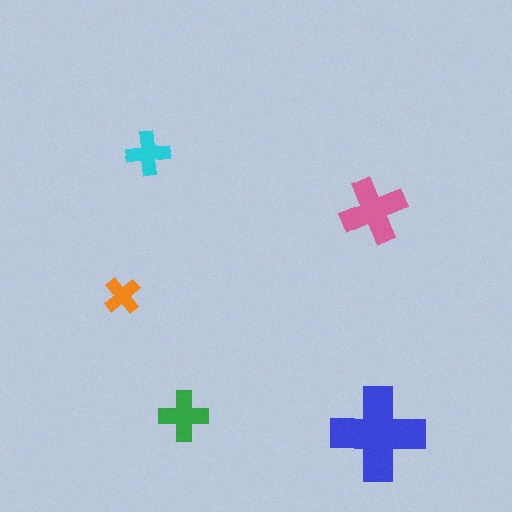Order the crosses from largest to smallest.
the blue one, the pink one, the green one, the cyan one, the orange one.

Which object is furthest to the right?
The blue cross is rightmost.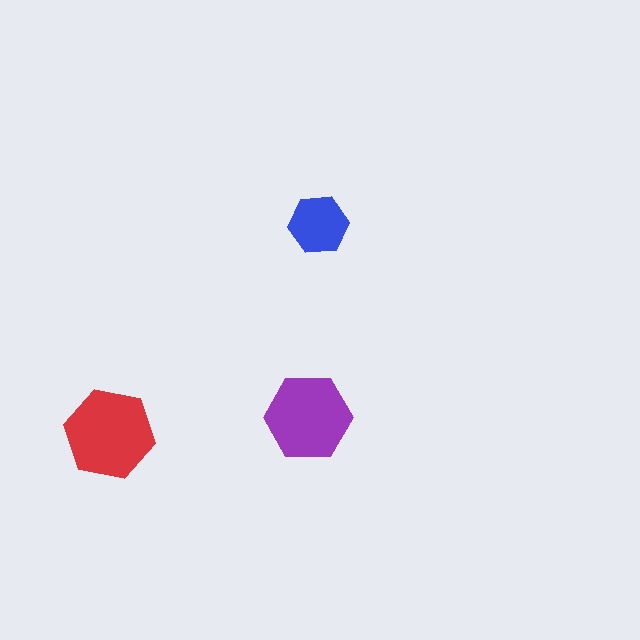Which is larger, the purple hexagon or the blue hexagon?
The purple one.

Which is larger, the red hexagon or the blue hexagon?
The red one.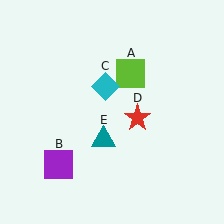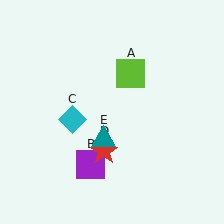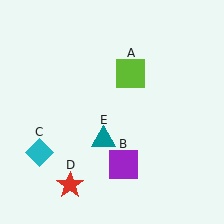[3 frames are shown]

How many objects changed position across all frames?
3 objects changed position: purple square (object B), cyan diamond (object C), red star (object D).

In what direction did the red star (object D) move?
The red star (object D) moved down and to the left.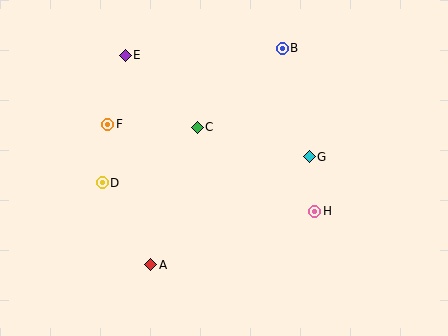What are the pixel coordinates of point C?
Point C is at (197, 127).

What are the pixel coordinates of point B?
Point B is at (282, 48).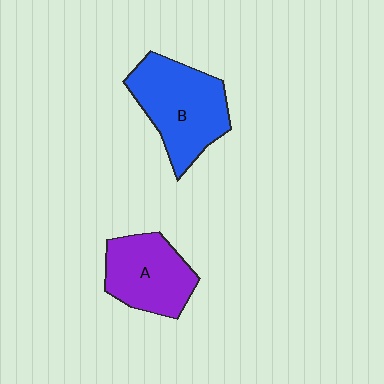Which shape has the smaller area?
Shape A (purple).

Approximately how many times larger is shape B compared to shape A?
Approximately 1.3 times.